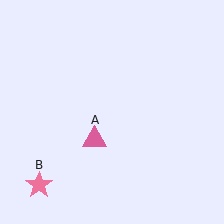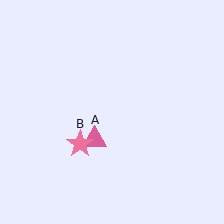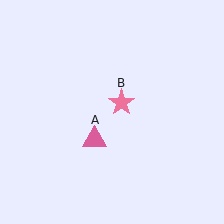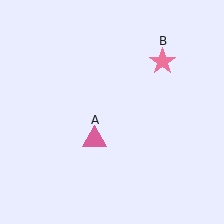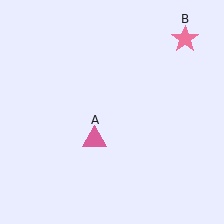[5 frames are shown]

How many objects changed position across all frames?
1 object changed position: pink star (object B).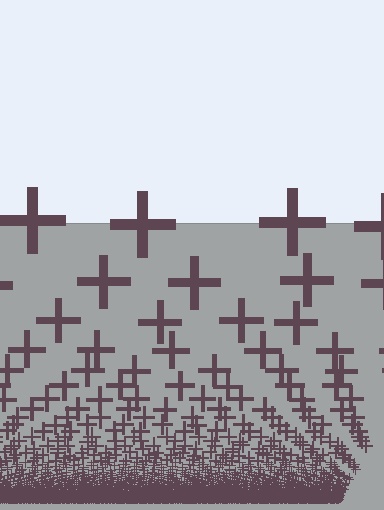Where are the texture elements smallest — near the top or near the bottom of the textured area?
Near the bottom.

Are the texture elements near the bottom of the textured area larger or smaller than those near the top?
Smaller. The gradient is inverted — elements near the bottom are smaller and denser.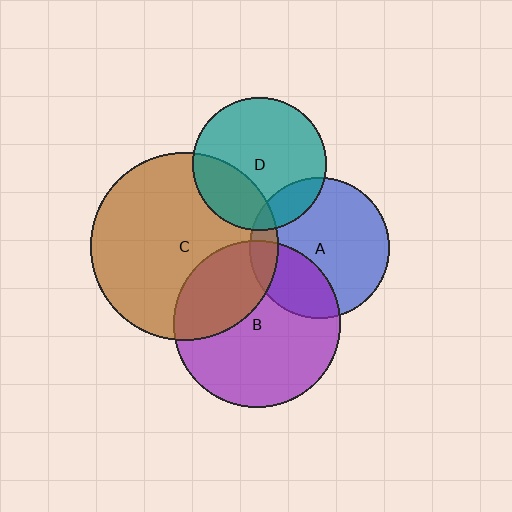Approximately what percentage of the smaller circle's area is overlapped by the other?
Approximately 30%.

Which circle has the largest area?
Circle C (brown).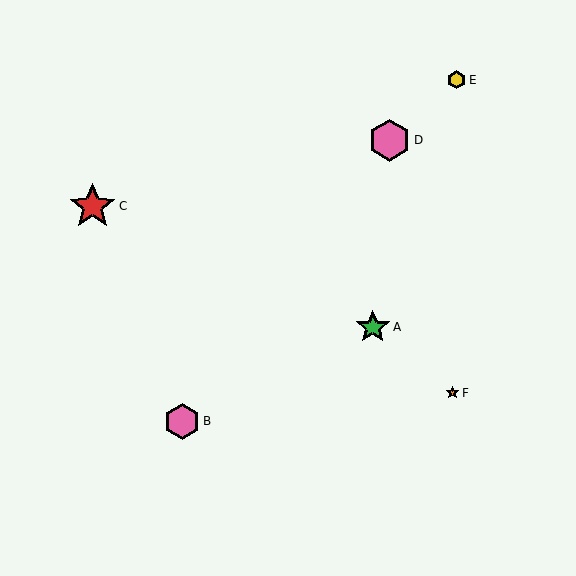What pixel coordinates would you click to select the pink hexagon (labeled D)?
Click at (390, 140) to select the pink hexagon D.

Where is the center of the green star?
The center of the green star is at (373, 327).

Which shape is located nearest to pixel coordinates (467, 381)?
The orange star (labeled F) at (452, 393) is nearest to that location.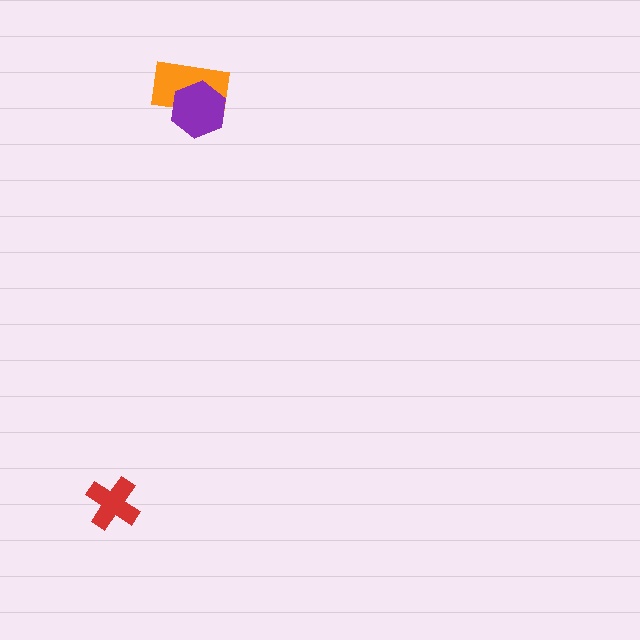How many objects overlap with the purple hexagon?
1 object overlaps with the purple hexagon.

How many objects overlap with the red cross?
0 objects overlap with the red cross.